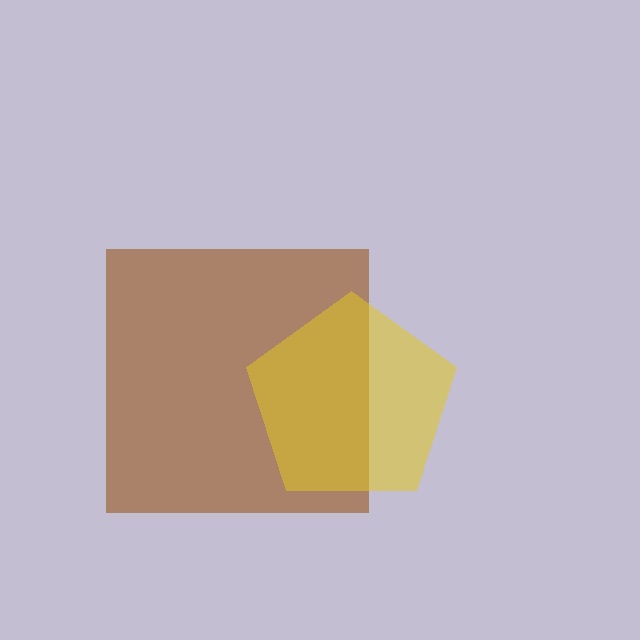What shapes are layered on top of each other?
The layered shapes are: a brown square, a yellow pentagon.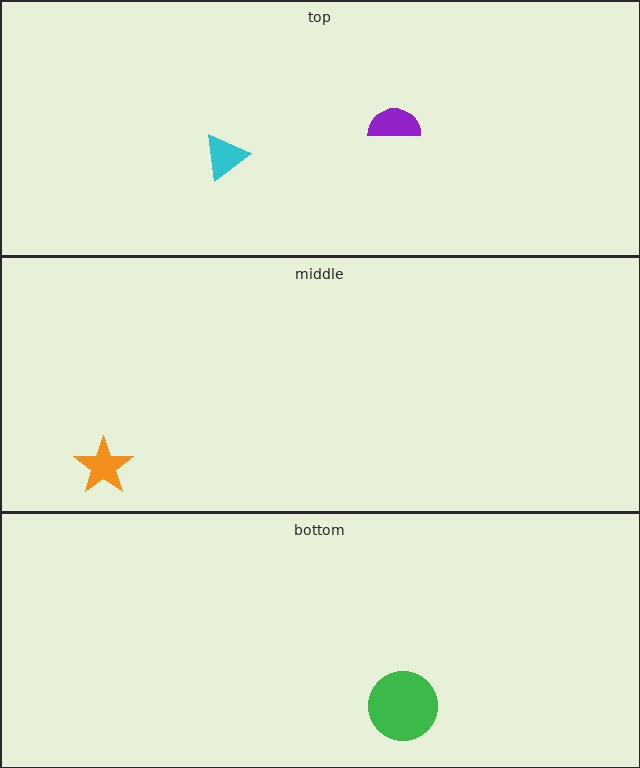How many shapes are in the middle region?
1.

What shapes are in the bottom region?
The green circle.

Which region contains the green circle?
The bottom region.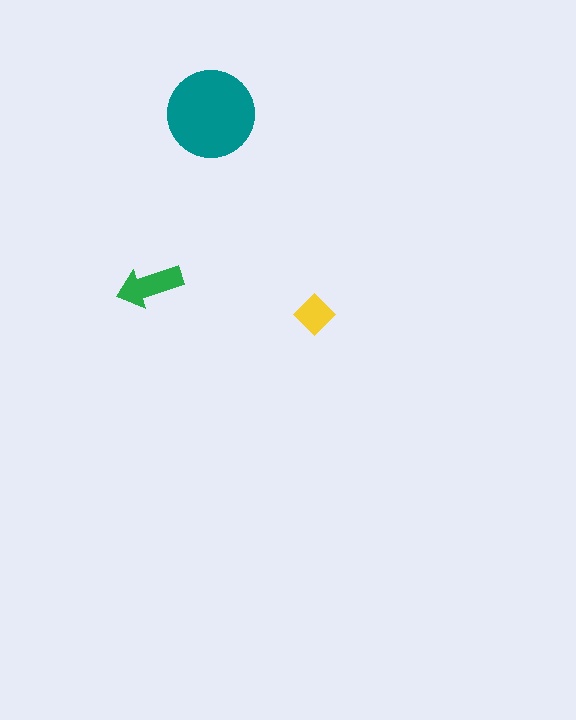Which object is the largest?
The teal circle.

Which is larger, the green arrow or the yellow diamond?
The green arrow.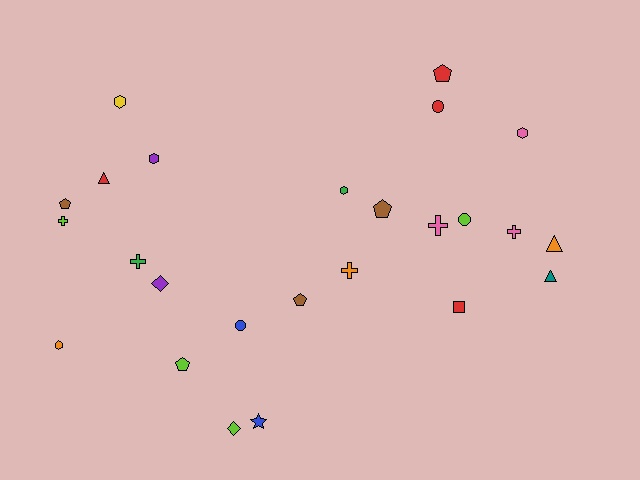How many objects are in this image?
There are 25 objects.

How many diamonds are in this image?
There are 2 diamonds.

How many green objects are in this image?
There are 2 green objects.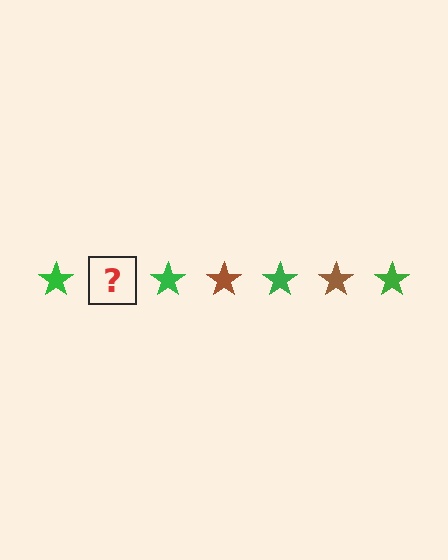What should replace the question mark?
The question mark should be replaced with a brown star.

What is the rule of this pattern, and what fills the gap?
The rule is that the pattern cycles through green, brown stars. The gap should be filled with a brown star.